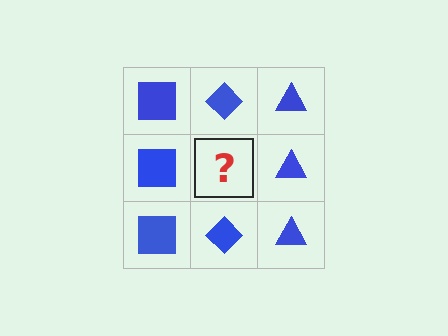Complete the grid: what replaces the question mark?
The question mark should be replaced with a blue diamond.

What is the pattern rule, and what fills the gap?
The rule is that each column has a consistent shape. The gap should be filled with a blue diamond.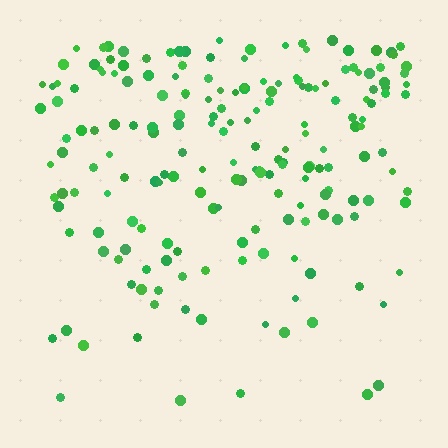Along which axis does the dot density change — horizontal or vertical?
Vertical.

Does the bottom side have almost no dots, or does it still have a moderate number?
Still a moderate number, just noticeably fewer than the top.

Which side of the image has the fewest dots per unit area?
The bottom.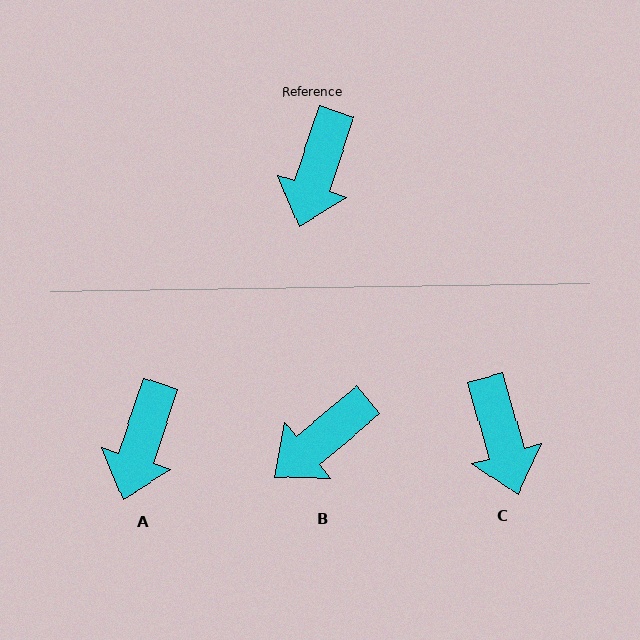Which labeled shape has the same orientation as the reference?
A.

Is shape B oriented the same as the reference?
No, it is off by about 32 degrees.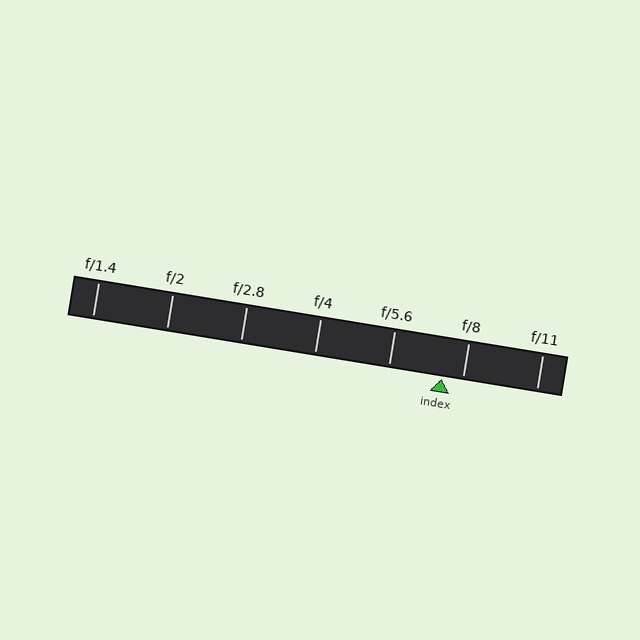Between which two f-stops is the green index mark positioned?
The index mark is between f/5.6 and f/8.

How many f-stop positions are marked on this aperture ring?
There are 7 f-stop positions marked.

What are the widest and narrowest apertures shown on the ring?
The widest aperture shown is f/1.4 and the narrowest is f/11.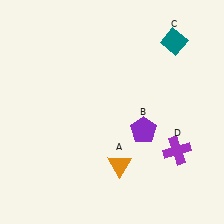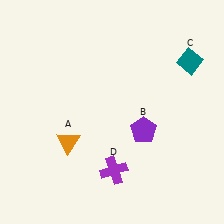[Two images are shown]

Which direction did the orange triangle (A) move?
The orange triangle (A) moved left.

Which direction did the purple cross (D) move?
The purple cross (D) moved left.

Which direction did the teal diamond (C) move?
The teal diamond (C) moved down.